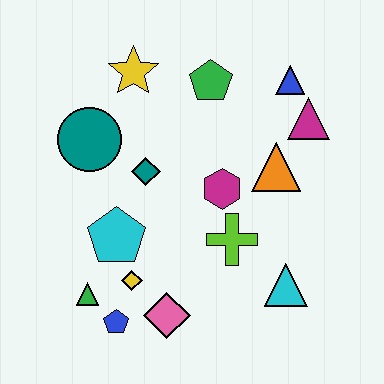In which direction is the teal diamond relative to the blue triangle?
The teal diamond is to the left of the blue triangle.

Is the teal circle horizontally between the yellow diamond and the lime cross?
No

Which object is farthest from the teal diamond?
The cyan triangle is farthest from the teal diamond.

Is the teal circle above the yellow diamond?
Yes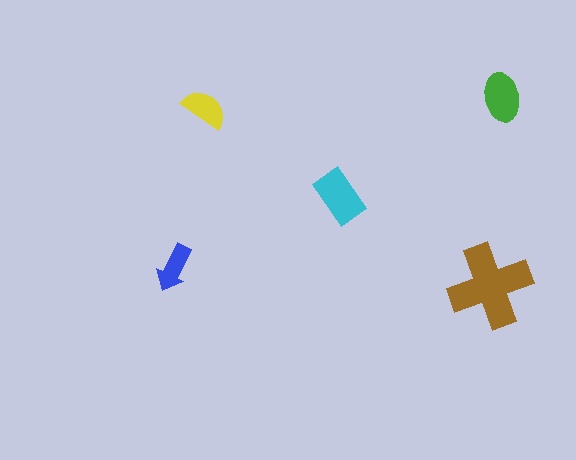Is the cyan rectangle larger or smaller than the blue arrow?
Larger.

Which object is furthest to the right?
The green ellipse is rightmost.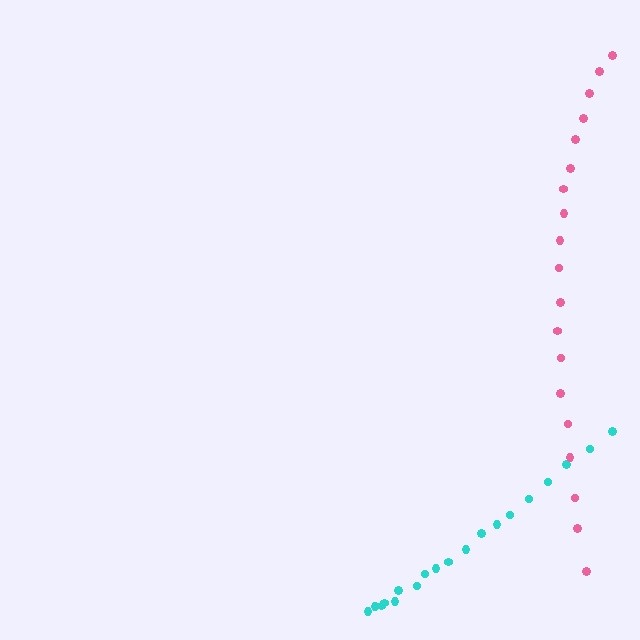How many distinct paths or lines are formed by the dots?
There are 2 distinct paths.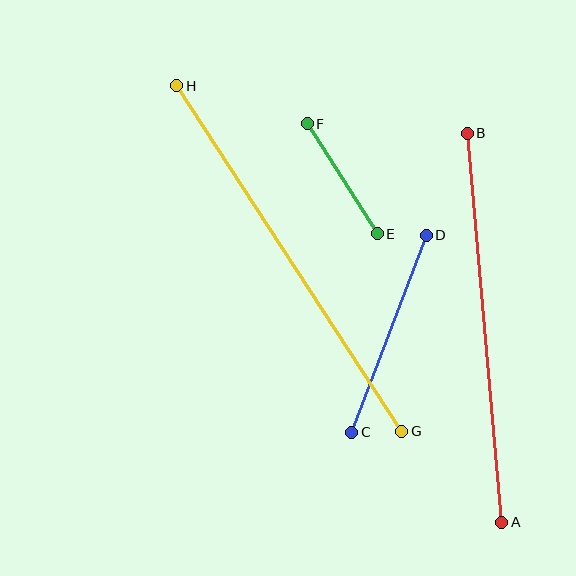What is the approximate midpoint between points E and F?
The midpoint is at approximately (342, 179) pixels.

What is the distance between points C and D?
The distance is approximately 211 pixels.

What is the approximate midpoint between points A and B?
The midpoint is at approximately (485, 328) pixels.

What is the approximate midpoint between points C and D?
The midpoint is at approximately (389, 334) pixels.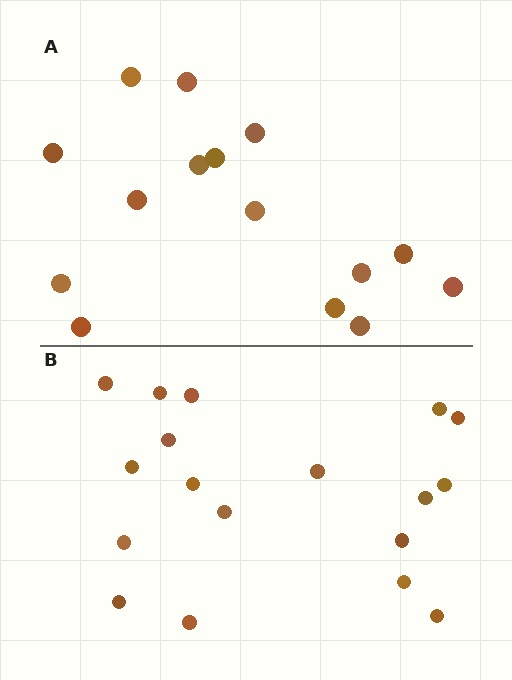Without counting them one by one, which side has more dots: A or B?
Region B (the bottom region) has more dots.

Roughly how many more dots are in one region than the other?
Region B has just a few more — roughly 2 or 3 more dots than region A.